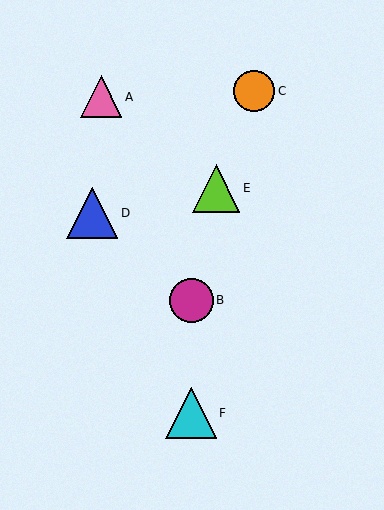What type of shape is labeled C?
Shape C is an orange circle.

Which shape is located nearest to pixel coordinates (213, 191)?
The lime triangle (labeled E) at (216, 188) is nearest to that location.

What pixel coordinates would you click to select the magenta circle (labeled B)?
Click at (191, 300) to select the magenta circle B.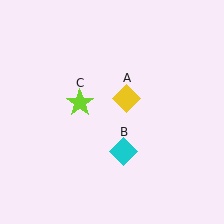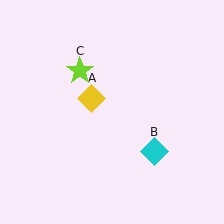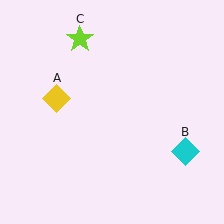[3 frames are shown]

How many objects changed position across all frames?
3 objects changed position: yellow diamond (object A), cyan diamond (object B), lime star (object C).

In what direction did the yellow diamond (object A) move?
The yellow diamond (object A) moved left.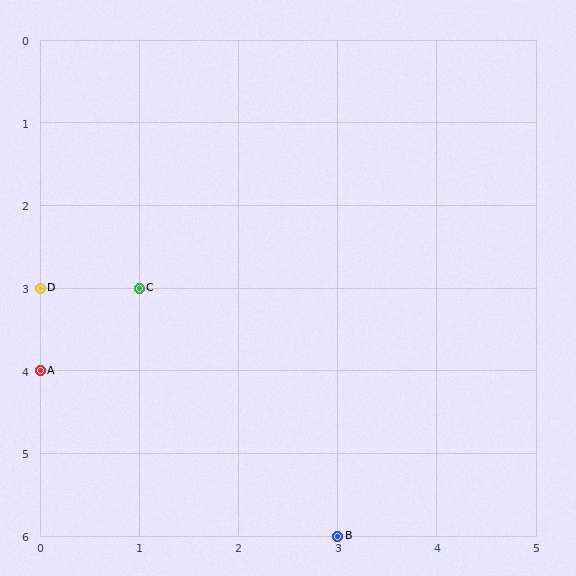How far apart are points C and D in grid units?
Points C and D are 1 column apart.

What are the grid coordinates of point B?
Point B is at grid coordinates (3, 6).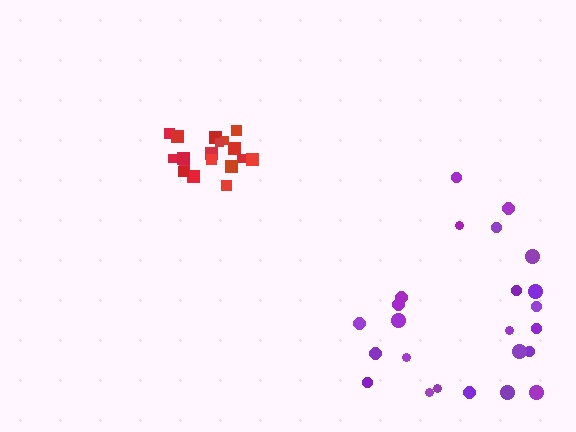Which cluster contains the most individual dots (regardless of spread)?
Purple (25).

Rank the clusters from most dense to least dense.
red, purple.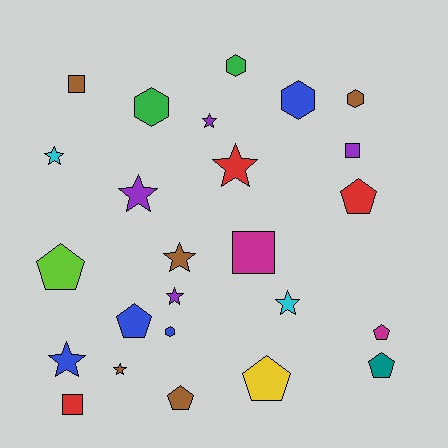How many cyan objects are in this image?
There are 2 cyan objects.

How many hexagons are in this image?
There are 5 hexagons.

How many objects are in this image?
There are 25 objects.